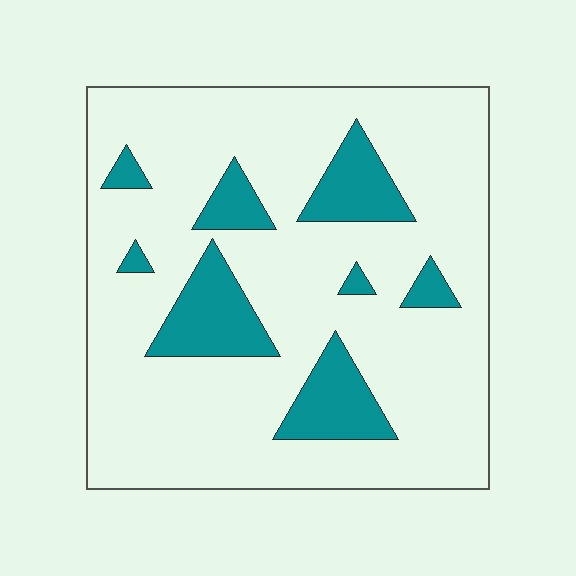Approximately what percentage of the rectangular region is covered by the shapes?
Approximately 20%.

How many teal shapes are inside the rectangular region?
8.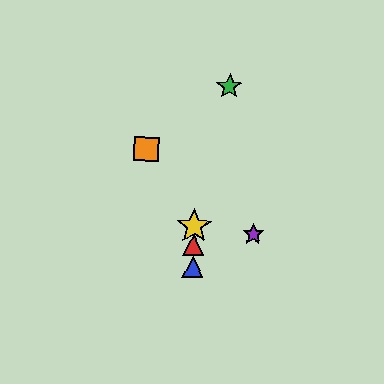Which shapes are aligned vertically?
The red triangle, the blue triangle, the yellow star are aligned vertically.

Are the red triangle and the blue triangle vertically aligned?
Yes, both are at x≈194.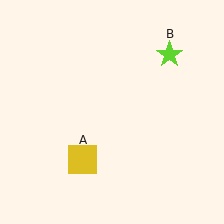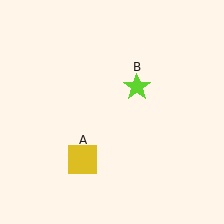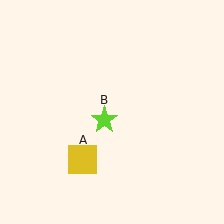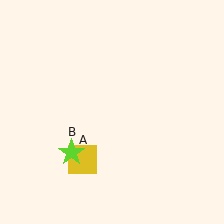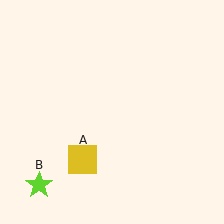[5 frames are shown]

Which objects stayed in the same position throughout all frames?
Yellow square (object A) remained stationary.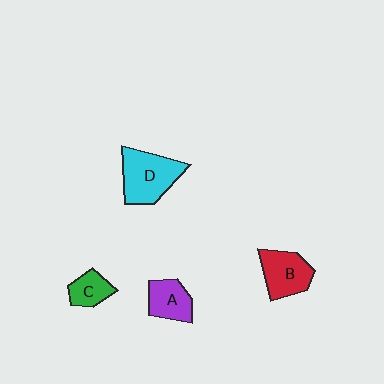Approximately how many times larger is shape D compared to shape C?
Approximately 2.2 times.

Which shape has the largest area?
Shape D (cyan).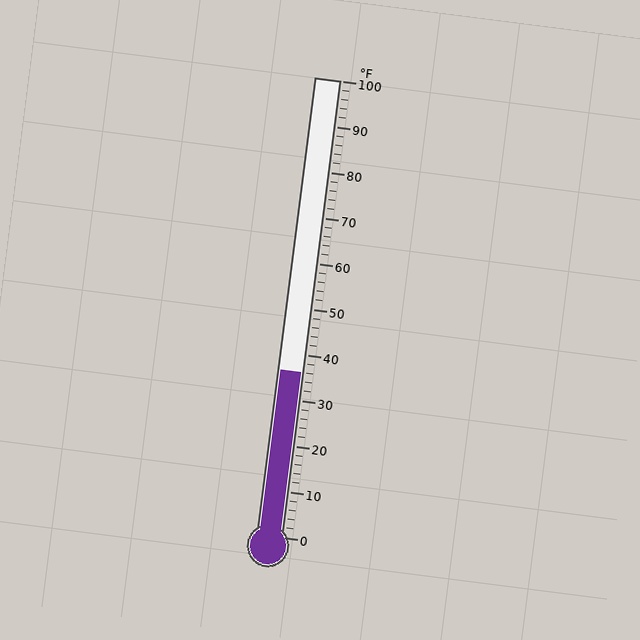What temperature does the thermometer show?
The thermometer shows approximately 36°F.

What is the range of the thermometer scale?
The thermometer scale ranges from 0°F to 100°F.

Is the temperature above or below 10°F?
The temperature is above 10°F.